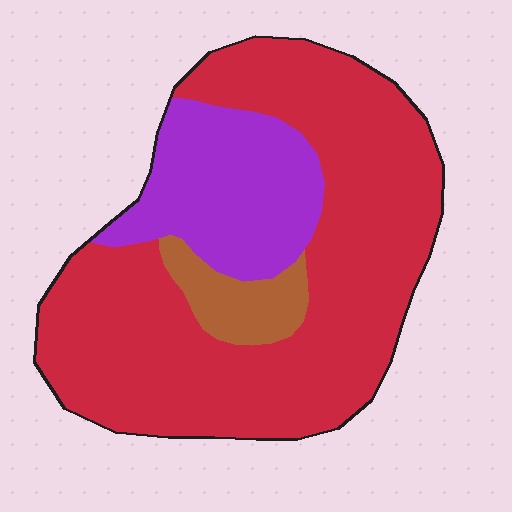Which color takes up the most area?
Red, at roughly 70%.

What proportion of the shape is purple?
Purple covers 22% of the shape.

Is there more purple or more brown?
Purple.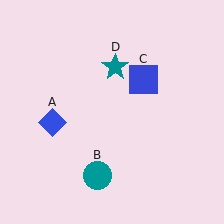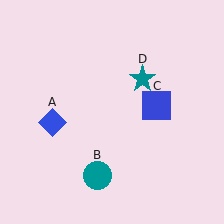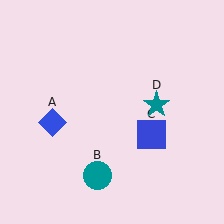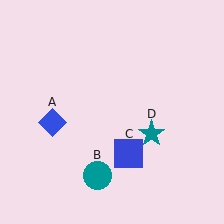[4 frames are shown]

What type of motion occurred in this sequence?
The blue square (object C), teal star (object D) rotated clockwise around the center of the scene.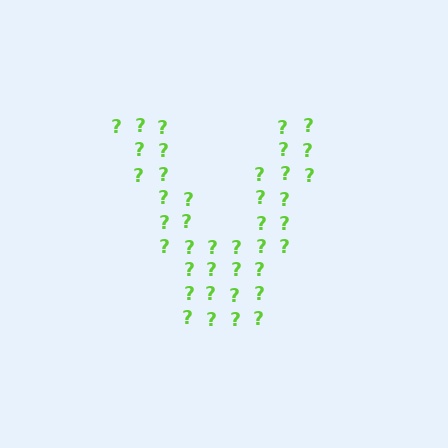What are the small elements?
The small elements are question marks.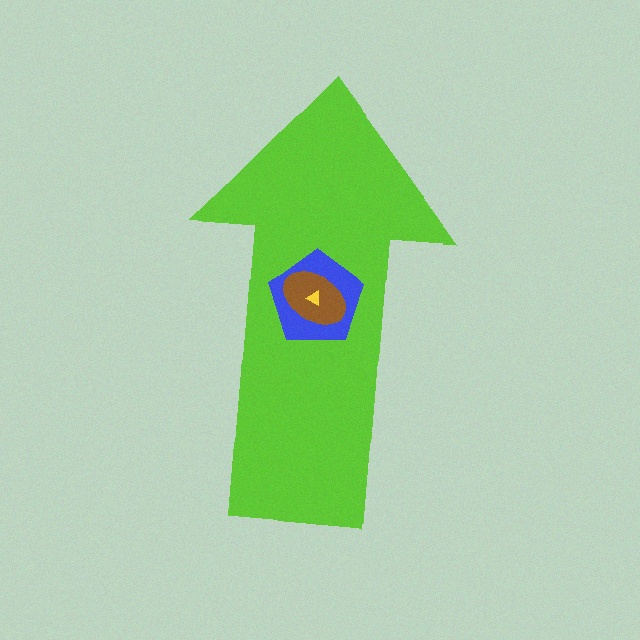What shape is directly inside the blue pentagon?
The brown ellipse.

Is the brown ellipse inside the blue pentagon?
Yes.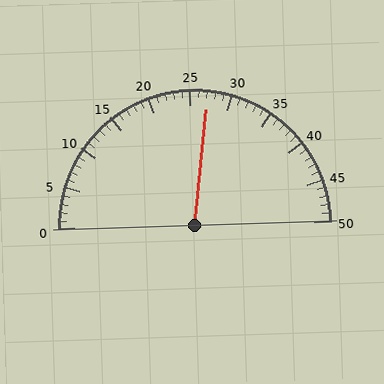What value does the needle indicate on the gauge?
The needle indicates approximately 27.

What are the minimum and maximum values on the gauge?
The gauge ranges from 0 to 50.